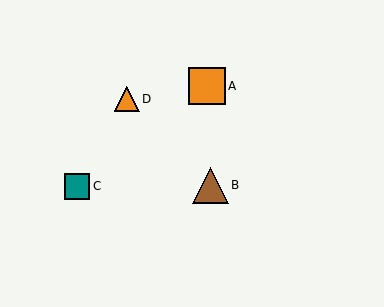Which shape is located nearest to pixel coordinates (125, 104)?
The orange triangle (labeled D) at (127, 99) is nearest to that location.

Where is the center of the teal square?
The center of the teal square is at (77, 186).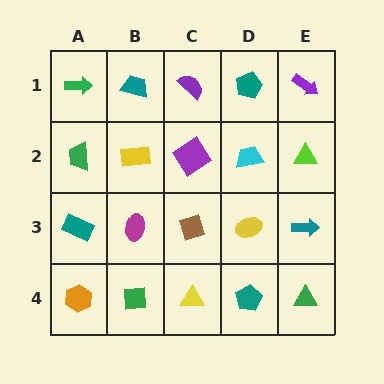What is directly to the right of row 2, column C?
A cyan trapezoid.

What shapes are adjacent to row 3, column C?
A purple diamond (row 2, column C), a yellow triangle (row 4, column C), a magenta ellipse (row 3, column B), a yellow ellipse (row 3, column D).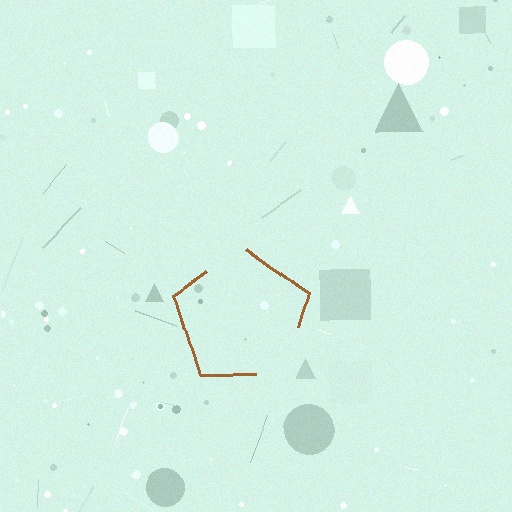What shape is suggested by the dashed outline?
The dashed outline suggests a pentagon.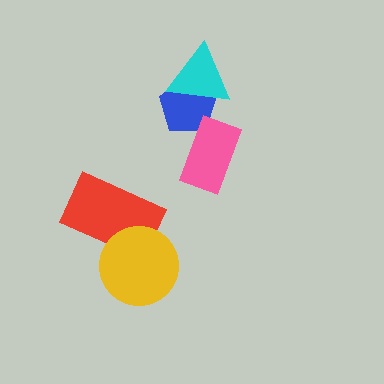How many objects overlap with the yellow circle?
1 object overlaps with the yellow circle.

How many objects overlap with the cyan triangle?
1 object overlaps with the cyan triangle.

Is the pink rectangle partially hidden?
No, no other shape covers it.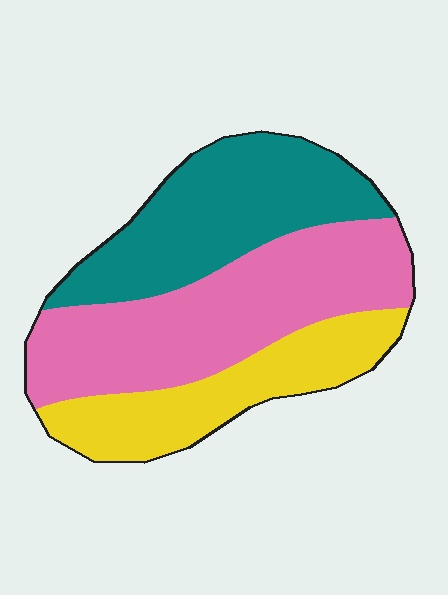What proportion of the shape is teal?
Teal covers around 35% of the shape.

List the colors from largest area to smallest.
From largest to smallest: pink, teal, yellow.